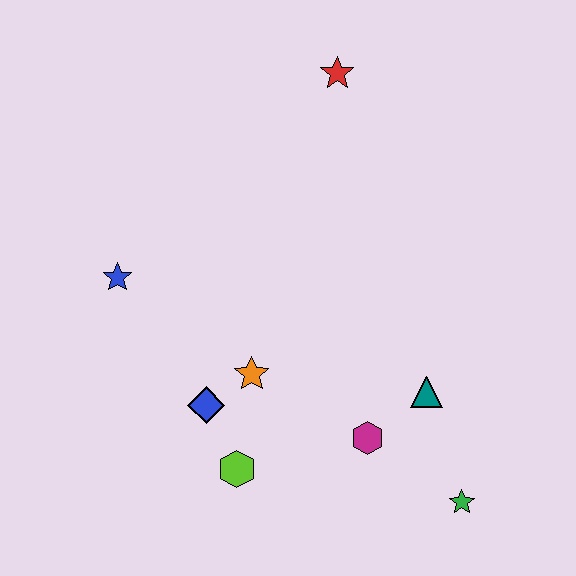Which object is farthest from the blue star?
The green star is farthest from the blue star.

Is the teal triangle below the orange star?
Yes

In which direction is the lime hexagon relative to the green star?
The lime hexagon is to the left of the green star.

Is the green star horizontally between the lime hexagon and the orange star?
No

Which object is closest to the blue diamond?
The orange star is closest to the blue diamond.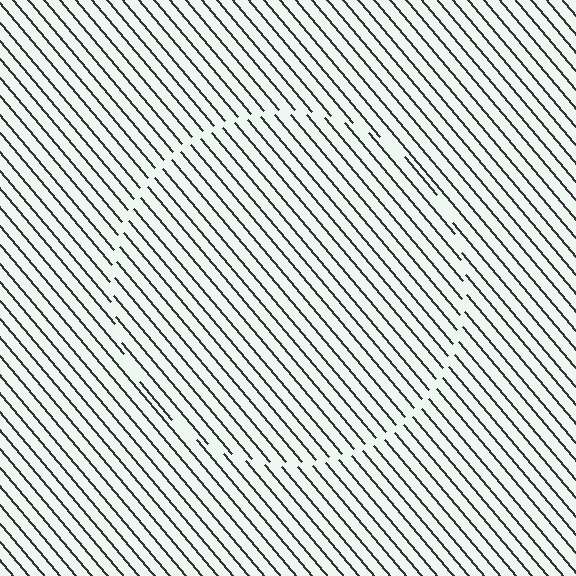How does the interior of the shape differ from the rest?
The interior of the shape contains the same grating, shifted by half a period — the contour is defined by the phase discontinuity where line-ends from the inner and outer gratings abut.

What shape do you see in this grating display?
An illusory circle. The interior of the shape contains the same grating, shifted by half a period — the contour is defined by the phase discontinuity where line-ends from the inner and outer gratings abut.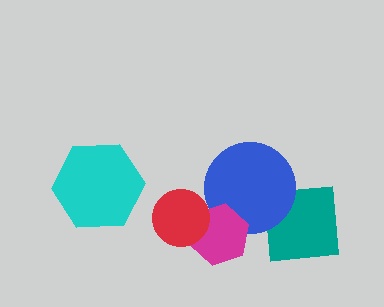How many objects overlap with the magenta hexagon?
2 objects overlap with the magenta hexagon.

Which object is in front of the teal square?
The blue circle is in front of the teal square.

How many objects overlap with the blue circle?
2 objects overlap with the blue circle.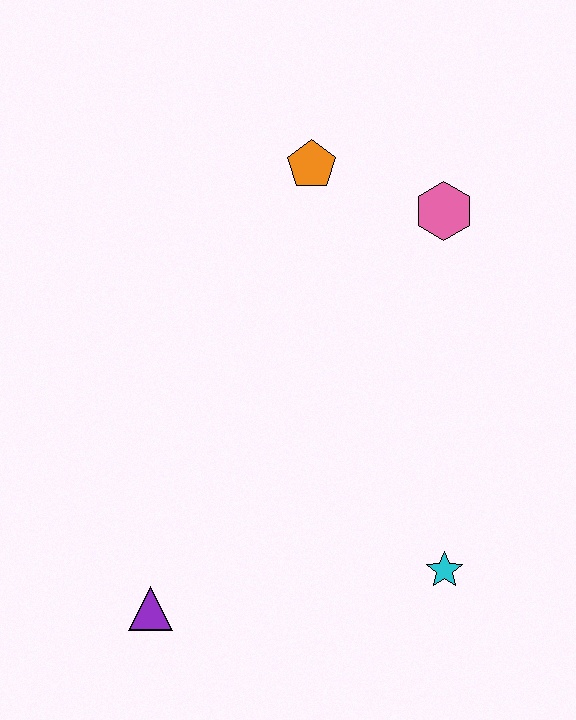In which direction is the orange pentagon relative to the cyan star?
The orange pentagon is above the cyan star.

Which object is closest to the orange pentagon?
The pink hexagon is closest to the orange pentagon.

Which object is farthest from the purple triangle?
The pink hexagon is farthest from the purple triangle.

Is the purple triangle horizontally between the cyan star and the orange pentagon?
No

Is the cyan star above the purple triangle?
Yes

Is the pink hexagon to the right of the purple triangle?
Yes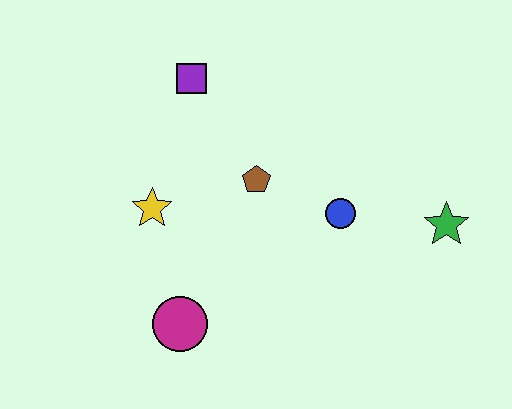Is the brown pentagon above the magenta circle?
Yes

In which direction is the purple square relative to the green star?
The purple square is to the left of the green star.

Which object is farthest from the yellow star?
The green star is farthest from the yellow star.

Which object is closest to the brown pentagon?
The blue circle is closest to the brown pentagon.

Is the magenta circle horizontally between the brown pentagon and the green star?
No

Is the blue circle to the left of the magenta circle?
No